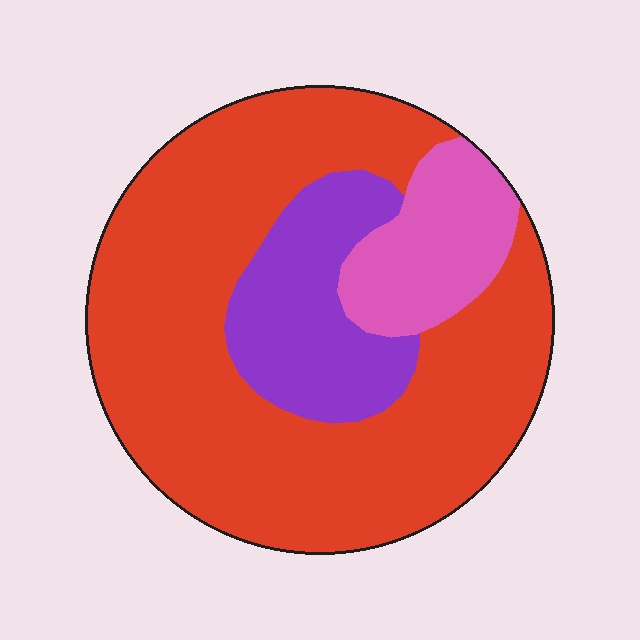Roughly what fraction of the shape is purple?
Purple covers about 20% of the shape.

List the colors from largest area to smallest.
From largest to smallest: red, purple, pink.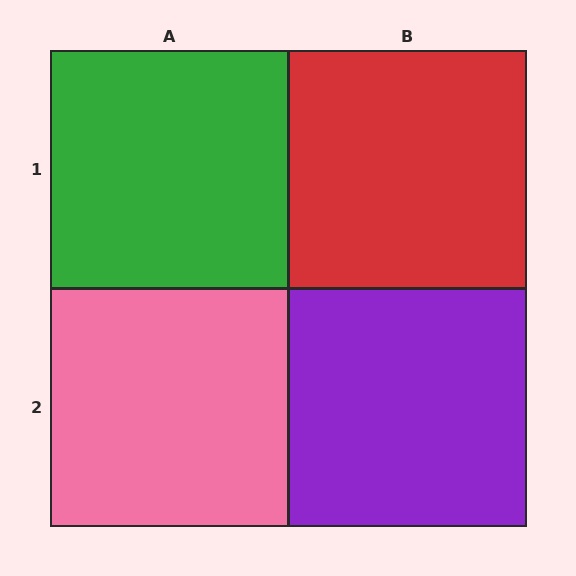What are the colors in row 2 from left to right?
Pink, purple.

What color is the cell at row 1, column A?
Green.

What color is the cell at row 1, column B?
Red.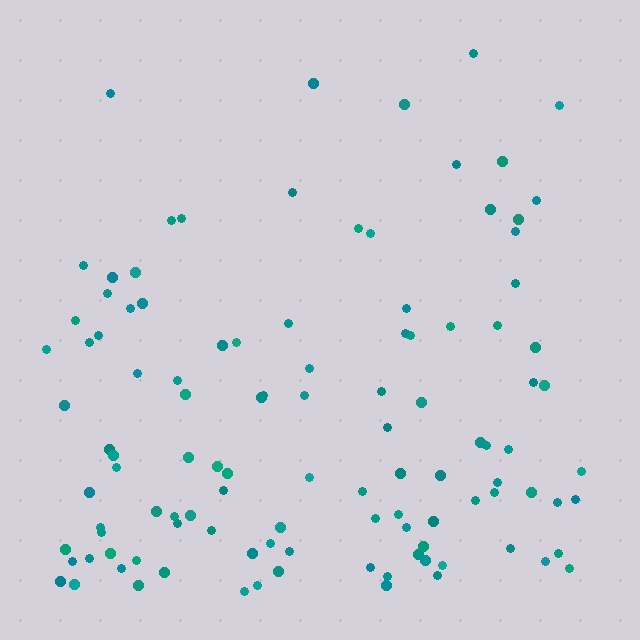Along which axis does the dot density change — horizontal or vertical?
Vertical.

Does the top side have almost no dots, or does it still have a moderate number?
Still a moderate number, just noticeably fewer than the bottom.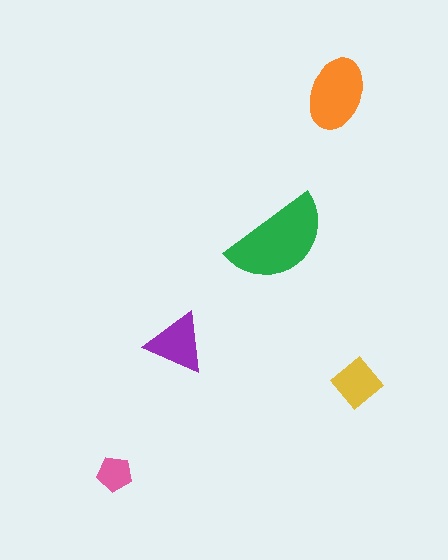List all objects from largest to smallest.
The green semicircle, the orange ellipse, the purple triangle, the yellow diamond, the pink pentagon.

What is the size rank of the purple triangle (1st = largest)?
3rd.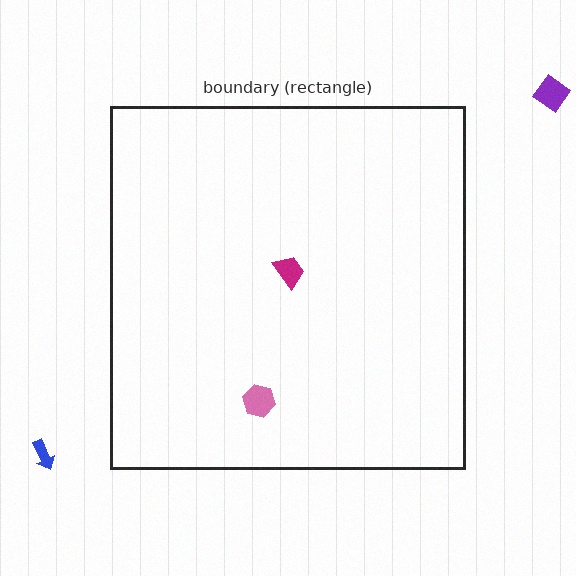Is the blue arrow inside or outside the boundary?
Outside.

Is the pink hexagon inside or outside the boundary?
Inside.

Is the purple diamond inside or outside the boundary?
Outside.